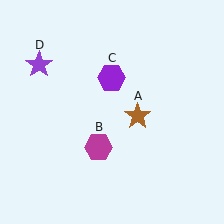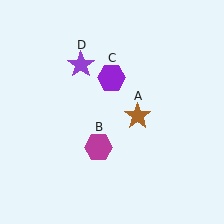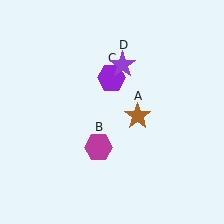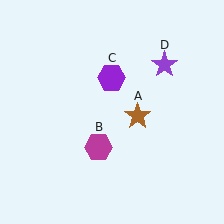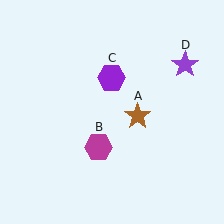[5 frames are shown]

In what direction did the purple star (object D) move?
The purple star (object D) moved right.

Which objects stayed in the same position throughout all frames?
Brown star (object A) and magenta hexagon (object B) and purple hexagon (object C) remained stationary.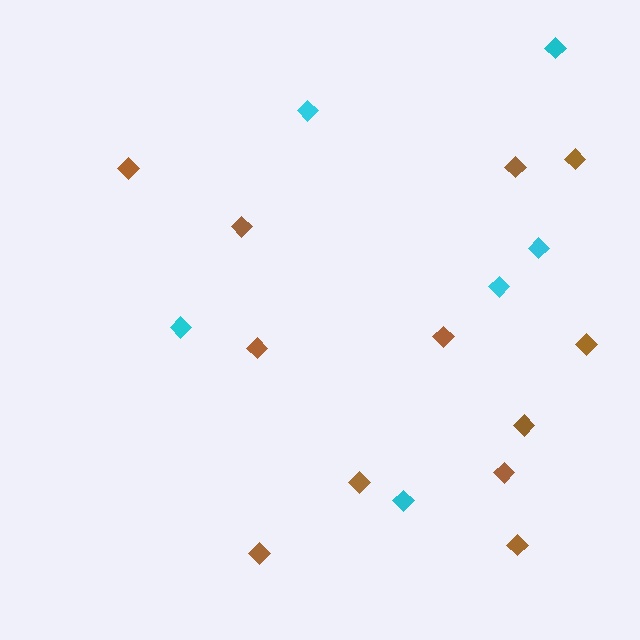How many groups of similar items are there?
There are 2 groups: one group of cyan diamonds (6) and one group of brown diamonds (12).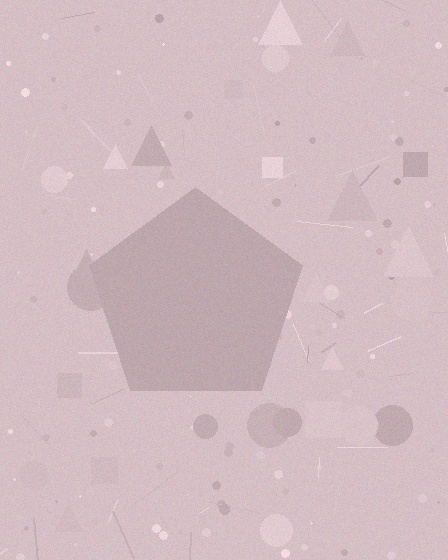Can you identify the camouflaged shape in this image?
The camouflaged shape is a pentagon.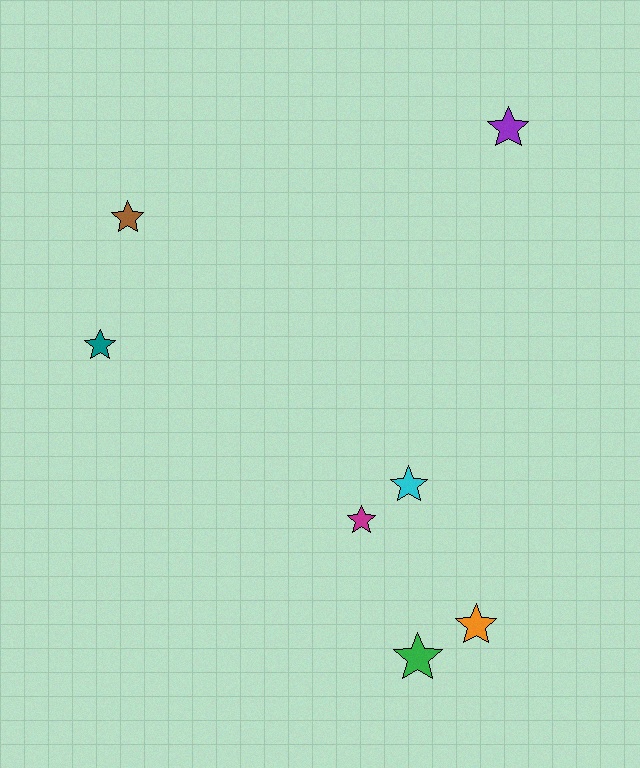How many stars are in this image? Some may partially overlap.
There are 7 stars.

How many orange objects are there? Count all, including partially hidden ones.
There is 1 orange object.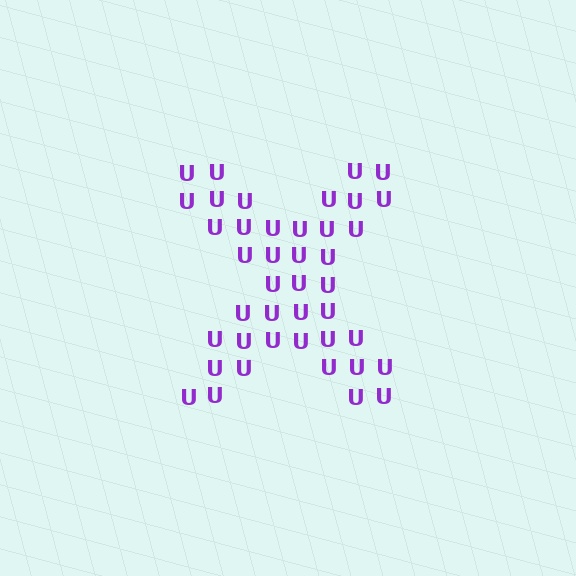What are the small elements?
The small elements are letter U's.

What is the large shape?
The large shape is the letter X.